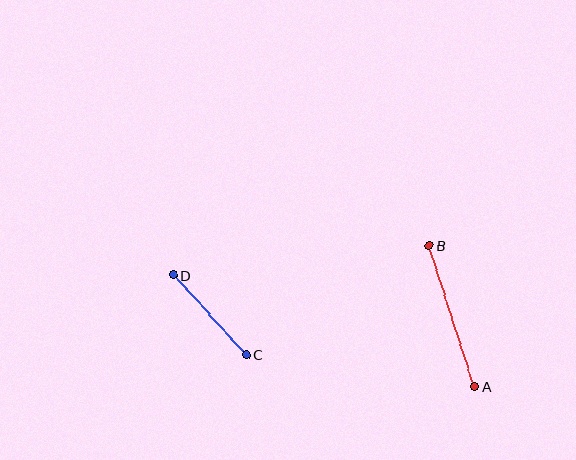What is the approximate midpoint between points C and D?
The midpoint is at approximately (210, 315) pixels.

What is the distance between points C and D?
The distance is approximately 108 pixels.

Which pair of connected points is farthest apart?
Points A and B are farthest apart.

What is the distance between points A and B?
The distance is approximately 148 pixels.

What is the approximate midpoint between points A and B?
The midpoint is at approximately (452, 316) pixels.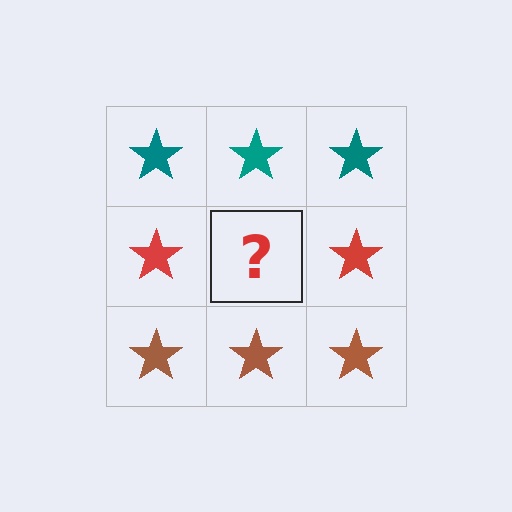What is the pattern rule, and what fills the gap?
The rule is that each row has a consistent color. The gap should be filled with a red star.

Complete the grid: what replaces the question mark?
The question mark should be replaced with a red star.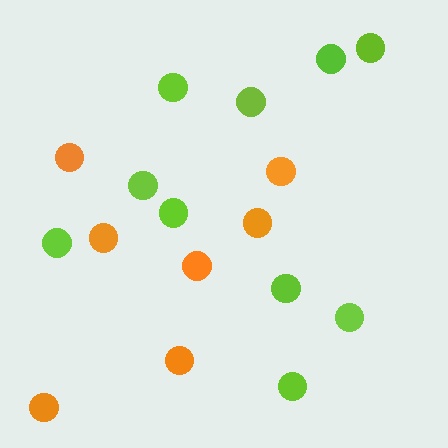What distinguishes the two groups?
There are 2 groups: one group of lime circles (10) and one group of orange circles (7).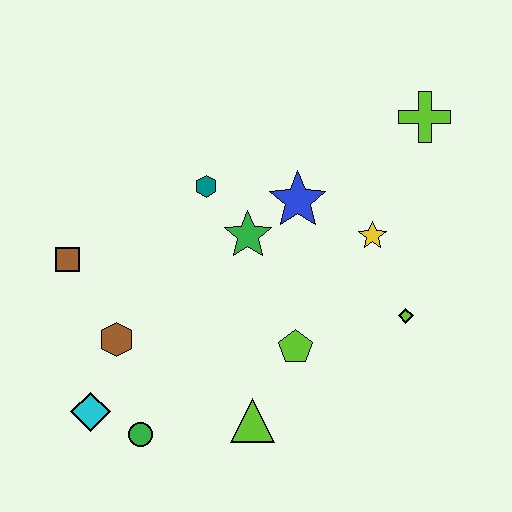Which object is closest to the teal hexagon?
The green star is closest to the teal hexagon.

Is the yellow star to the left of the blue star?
No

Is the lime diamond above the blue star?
No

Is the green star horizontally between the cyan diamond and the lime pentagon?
Yes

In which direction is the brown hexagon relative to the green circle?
The brown hexagon is above the green circle.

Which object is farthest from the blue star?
The cyan diamond is farthest from the blue star.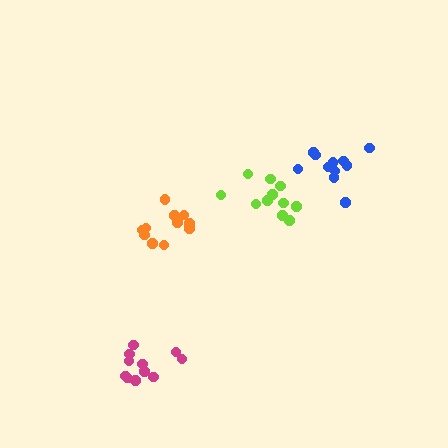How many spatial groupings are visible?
There are 4 spatial groupings.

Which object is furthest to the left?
The magenta cluster is leftmost.